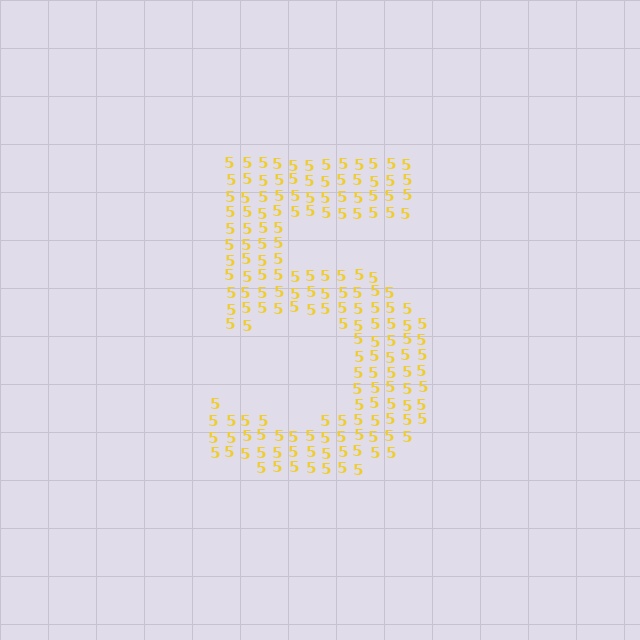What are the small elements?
The small elements are digit 5's.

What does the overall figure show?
The overall figure shows the digit 5.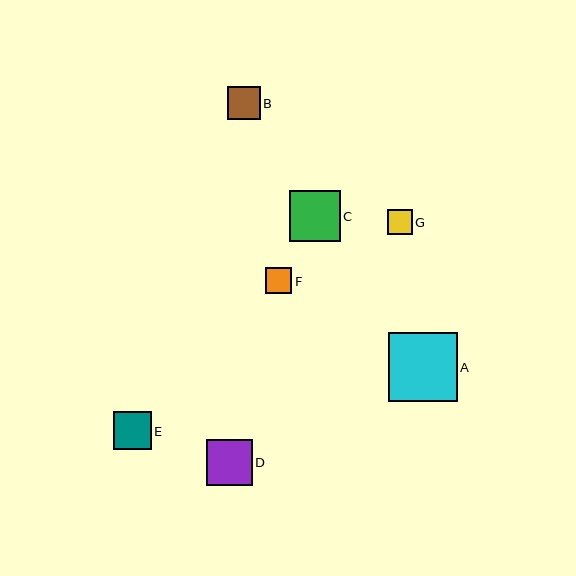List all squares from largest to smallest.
From largest to smallest: A, C, D, E, B, F, G.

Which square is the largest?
Square A is the largest with a size of approximately 69 pixels.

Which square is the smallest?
Square G is the smallest with a size of approximately 25 pixels.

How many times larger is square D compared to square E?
Square D is approximately 1.2 times the size of square E.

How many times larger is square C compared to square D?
Square C is approximately 1.1 times the size of square D.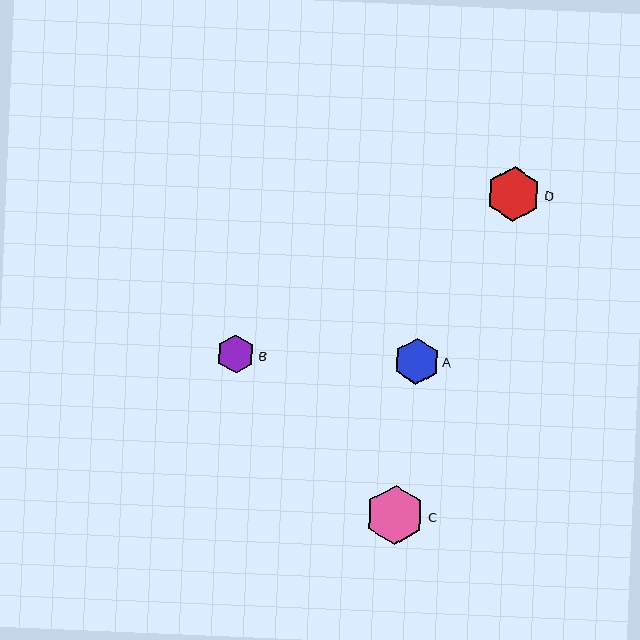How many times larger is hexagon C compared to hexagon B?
Hexagon C is approximately 1.5 times the size of hexagon B.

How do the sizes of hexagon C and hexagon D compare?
Hexagon C and hexagon D are approximately the same size.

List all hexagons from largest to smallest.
From largest to smallest: C, D, A, B.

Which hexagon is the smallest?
Hexagon B is the smallest with a size of approximately 38 pixels.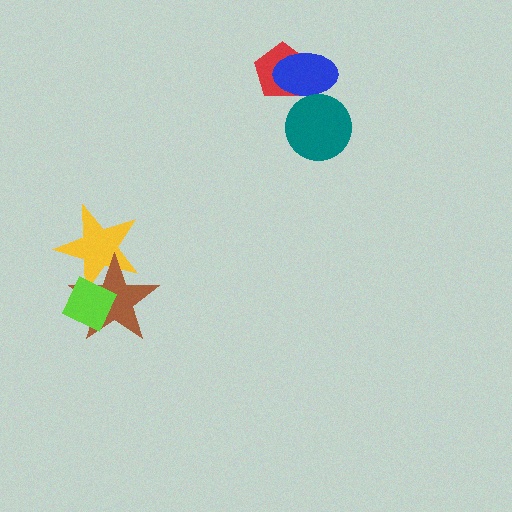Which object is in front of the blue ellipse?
The teal circle is in front of the blue ellipse.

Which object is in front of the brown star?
The lime diamond is in front of the brown star.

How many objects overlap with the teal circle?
1 object overlaps with the teal circle.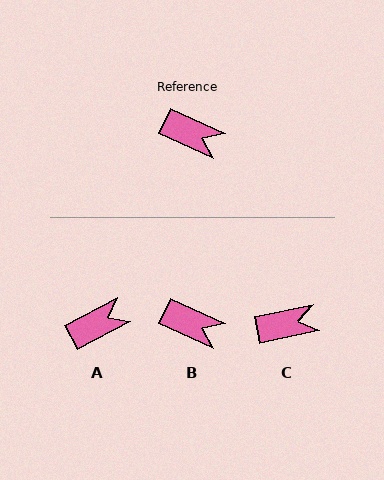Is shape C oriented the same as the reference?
No, it is off by about 37 degrees.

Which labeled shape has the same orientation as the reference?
B.